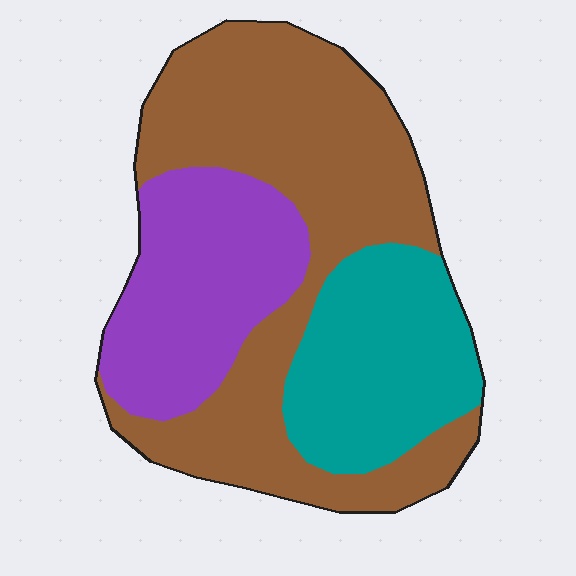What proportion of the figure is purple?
Purple takes up about one quarter (1/4) of the figure.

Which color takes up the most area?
Brown, at roughly 50%.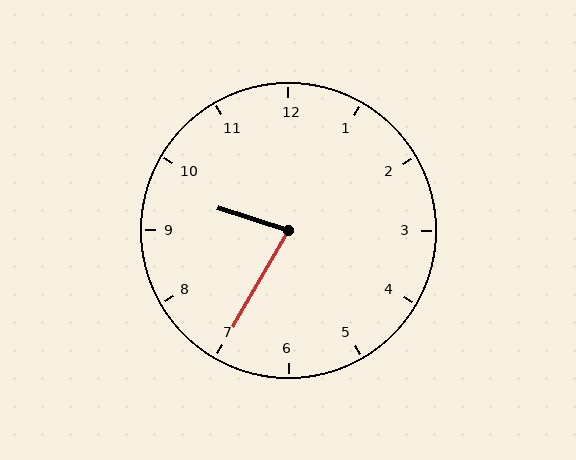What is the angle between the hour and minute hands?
Approximately 78 degrees.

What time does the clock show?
9:35.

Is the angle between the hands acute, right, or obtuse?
It is acute.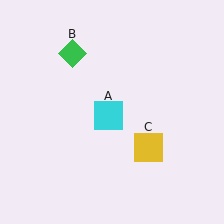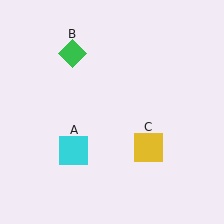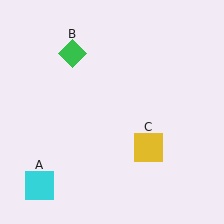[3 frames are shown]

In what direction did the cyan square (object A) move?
The cyan square (object A) moved down and to the left.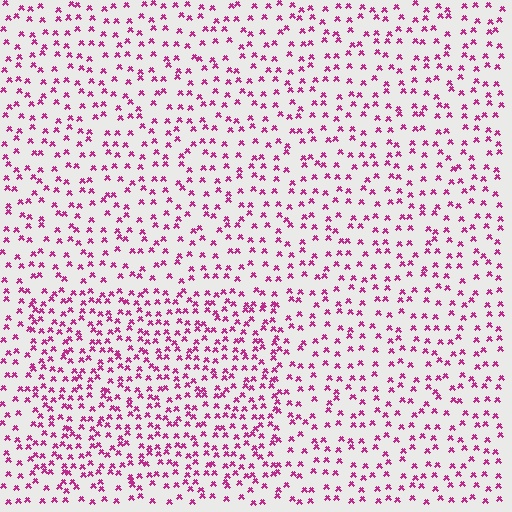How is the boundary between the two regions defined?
The boundary is defined by a change in element density (approximately 1.7x ratio). All elements are the same color, size, and shape.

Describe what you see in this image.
The image contains small magenta elements arranged at two different densities. A rectangle-shaped region is visible where the elements are more densely packed than the surrounding area.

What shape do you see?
I see a rectangle.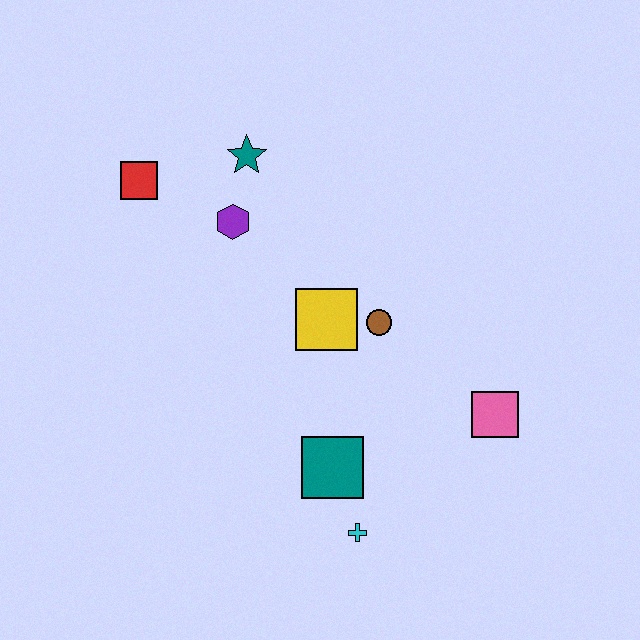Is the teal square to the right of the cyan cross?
No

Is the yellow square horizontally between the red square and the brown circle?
Yes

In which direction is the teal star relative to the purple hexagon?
The teal star is above the purple hexagon.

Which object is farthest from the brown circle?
The red square is farthest from the brown circle.